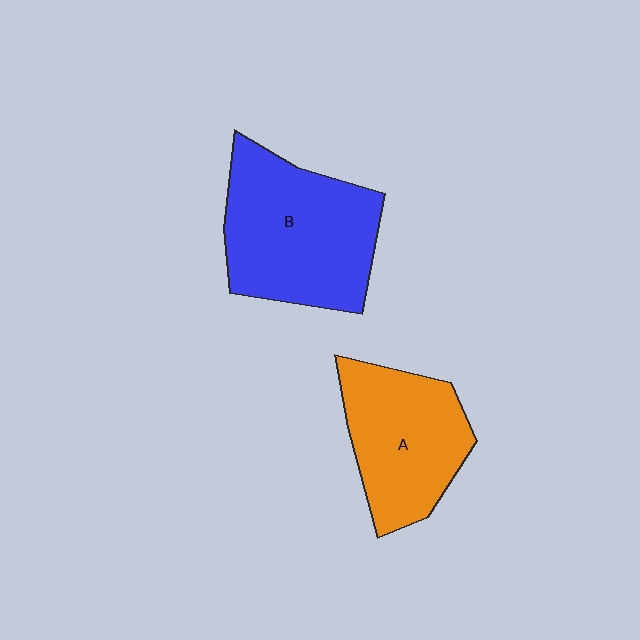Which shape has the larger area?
Shape B (blue).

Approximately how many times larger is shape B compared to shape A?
Approximately 1.3 times.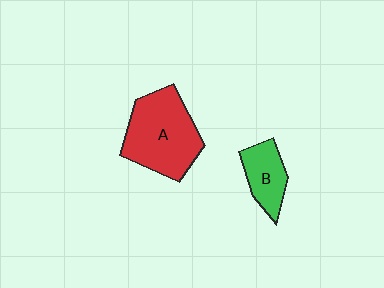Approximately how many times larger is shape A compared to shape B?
Approximately 2.1 times.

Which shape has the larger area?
Shape A (red).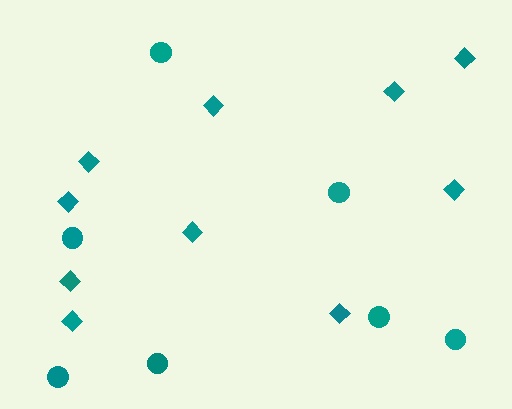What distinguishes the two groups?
There are 2 groups: one group of diamonds (10) and one group of circles (7).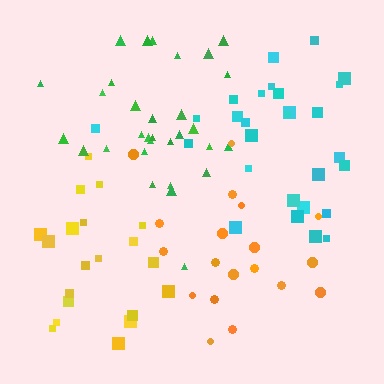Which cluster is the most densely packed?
Green.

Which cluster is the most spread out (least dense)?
Orange.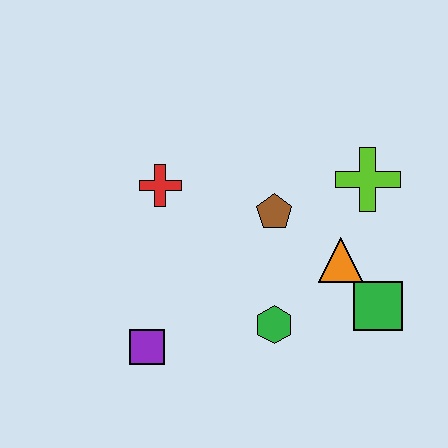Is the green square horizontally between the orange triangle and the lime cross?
No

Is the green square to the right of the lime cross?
Yes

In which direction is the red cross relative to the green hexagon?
The red cross is above the green hexagon.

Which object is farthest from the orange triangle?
The purple square is farthest from the orange triangle.